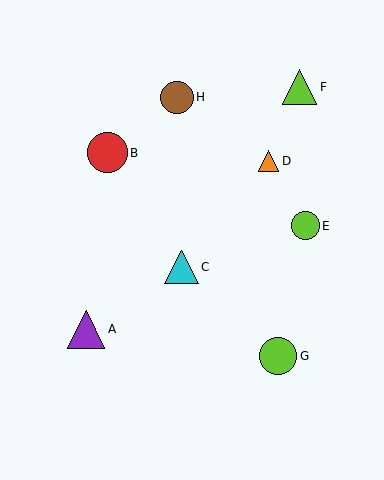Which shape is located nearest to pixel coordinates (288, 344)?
The lime circle (labeled G) at (278, 356) is nearest to that location.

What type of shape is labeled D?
Shape D is an orange triangle.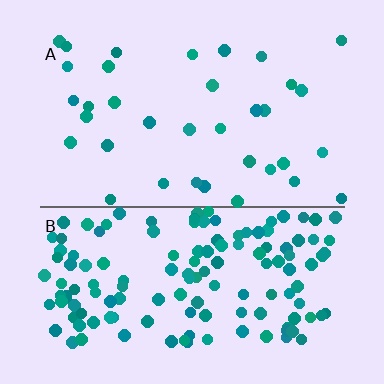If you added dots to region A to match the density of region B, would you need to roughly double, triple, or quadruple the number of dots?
Approximately quadruple.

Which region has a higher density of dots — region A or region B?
B (the bottom).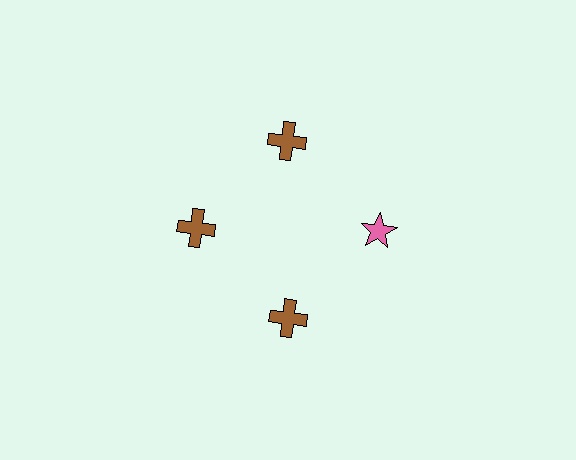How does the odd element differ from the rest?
It differs in both color (pink instead of brown) and shape (star instead of cross).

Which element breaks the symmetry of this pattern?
The pink star at roughly the 3 o'clock position breaks the symmetry. All other shapes are brown crosses.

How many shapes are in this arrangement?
There are 4 shapes arranged in a ring pattern.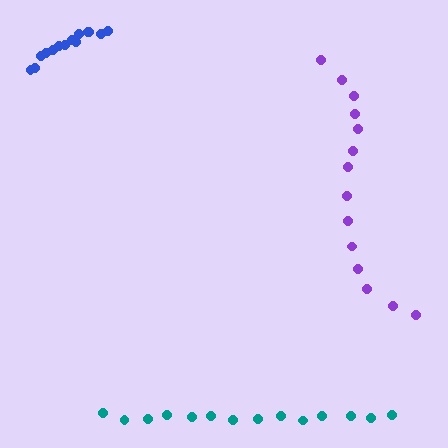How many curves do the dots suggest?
There are 3 distinct paths.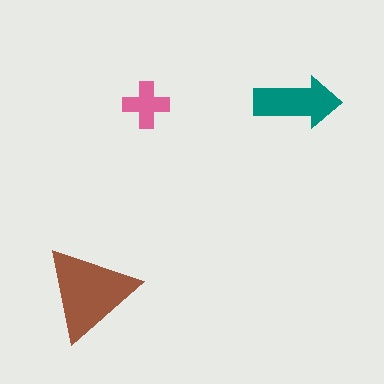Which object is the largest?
The brown triangle.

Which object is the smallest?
The pink cross.